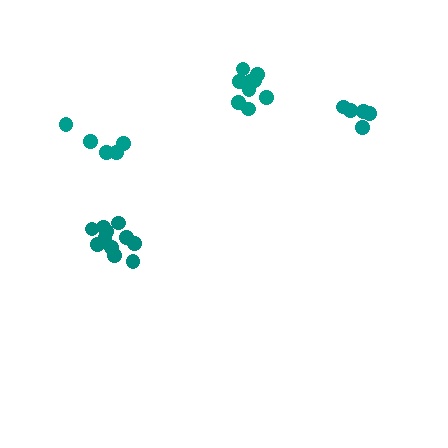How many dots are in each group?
Group 1: 5 dots, Group 2: 5 dots, Group 3: 11 dots, Group 4: 9 dots (30 total).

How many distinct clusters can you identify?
There are 4 distinct clusters.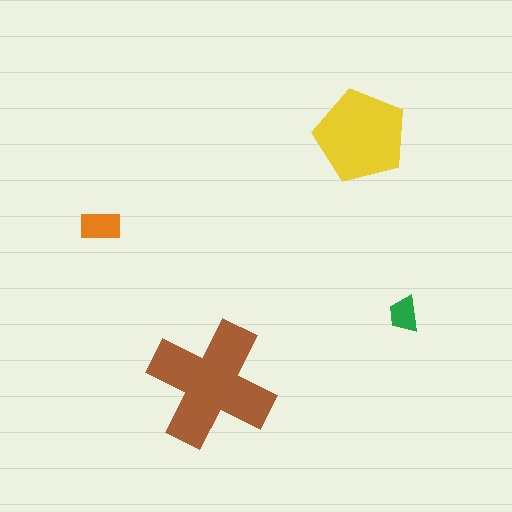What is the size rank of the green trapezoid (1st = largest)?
4th.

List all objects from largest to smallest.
The brown cross, the yellow pentagon, the orange rectangle, the green trapezoid.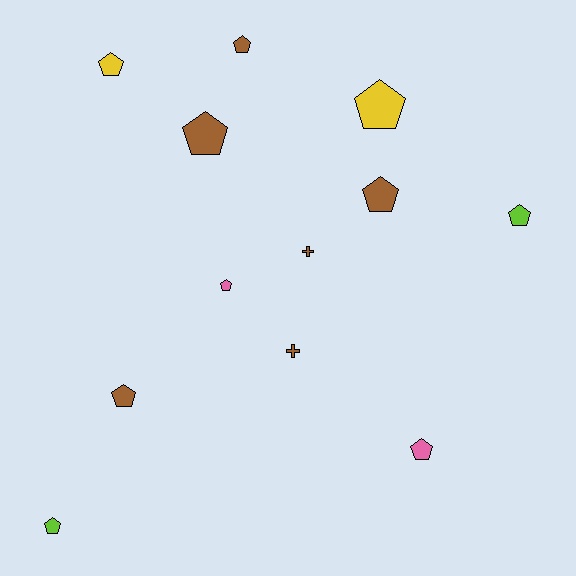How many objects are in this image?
There are 12 objects.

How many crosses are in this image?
There are 2 crosses.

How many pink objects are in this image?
There are 2 pink objects.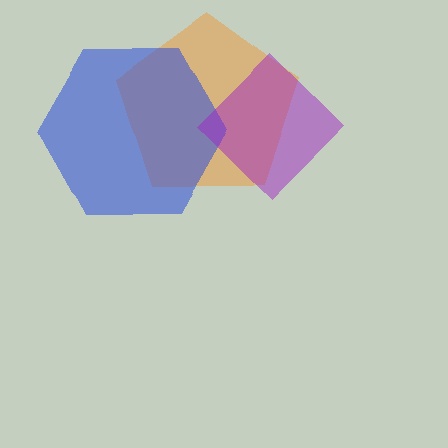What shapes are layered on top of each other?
The layered shapes are: an orange pentagon, a blue hexagon, a purple diamond.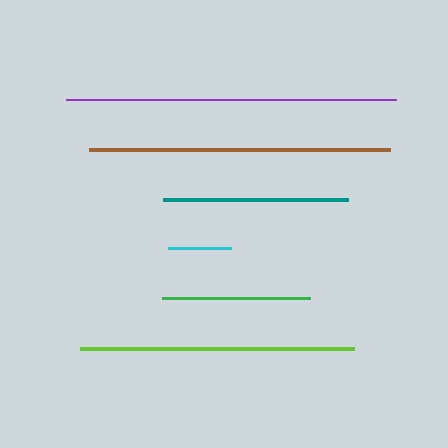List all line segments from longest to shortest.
From longest to shortest: purple, brown, lime, teal, green, cyan.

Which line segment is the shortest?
The cyan line is the shortest at approximately 63 pixels.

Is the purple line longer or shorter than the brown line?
The purple line is longer than the brown line.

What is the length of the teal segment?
The teal segment is approximately 185 pixels long.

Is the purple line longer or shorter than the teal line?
The purple line is longer than the teal line.